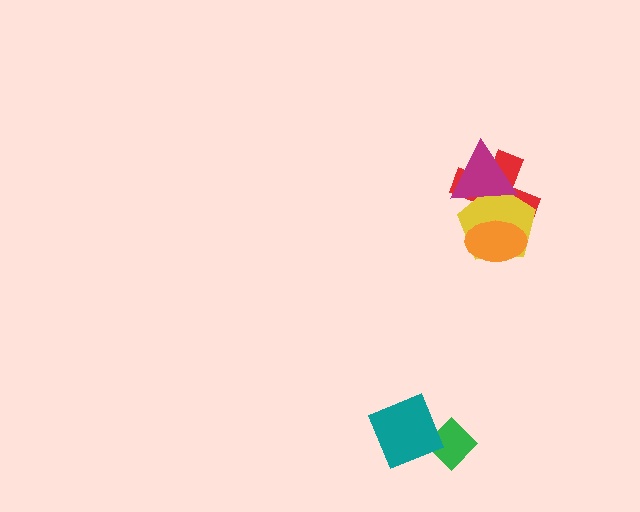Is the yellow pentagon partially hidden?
Yes, it is partially covered by another shape.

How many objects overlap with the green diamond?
1 object overlaps with the green diamond.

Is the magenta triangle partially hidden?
No, no other shape covers it.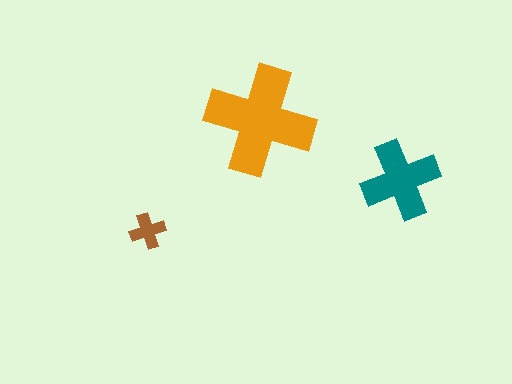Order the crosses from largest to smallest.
the orange one, the teal one, the brown one.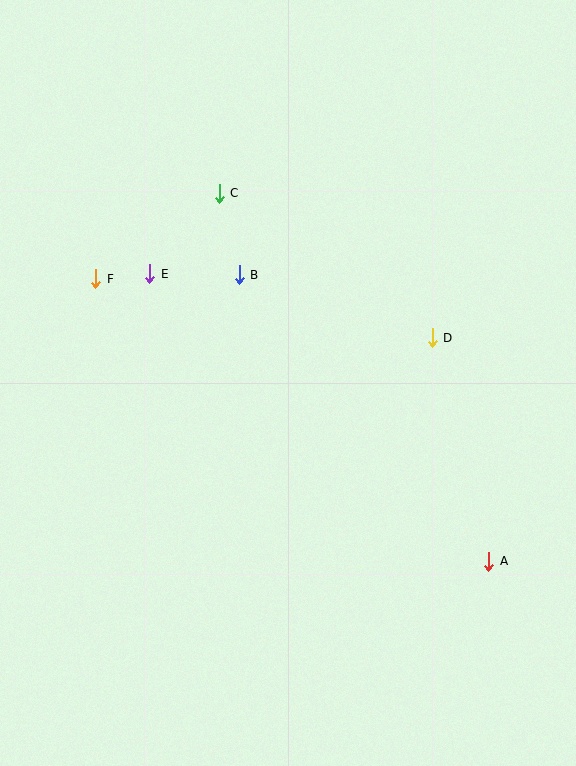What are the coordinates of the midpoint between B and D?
The midpoint between B and D is at (336, 306).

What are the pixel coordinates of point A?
Point A is at (489, 561).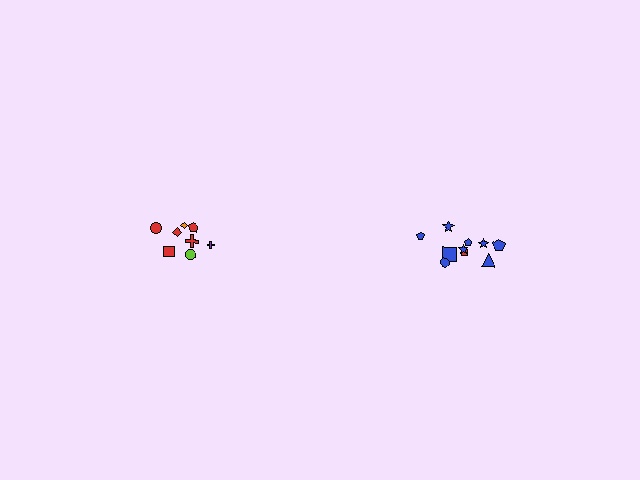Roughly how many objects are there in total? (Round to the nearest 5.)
Roughly 20 objects in total.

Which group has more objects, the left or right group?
The right group.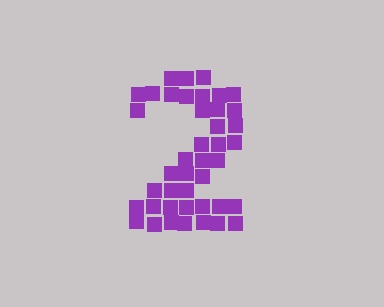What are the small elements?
The small elements are squares.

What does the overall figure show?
The overall figure shows the digit 2.